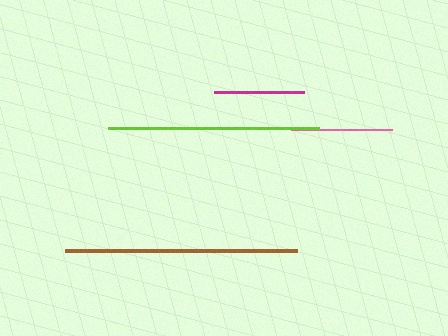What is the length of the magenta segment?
The magenta segment is approximately 90 pixels long.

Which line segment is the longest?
The brown line is the longest at approximately 233 pixels.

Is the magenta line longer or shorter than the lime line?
The lime line is longer than the magenta line.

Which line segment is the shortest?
The magenta line is the shortest at approximately 90 pixels.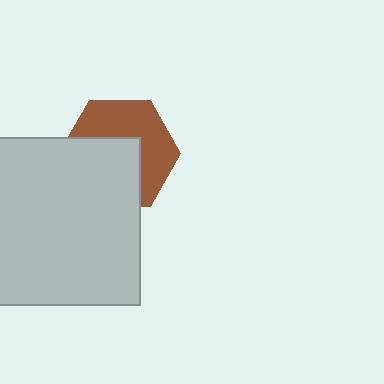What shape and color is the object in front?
The object in front is a light gray rectangle.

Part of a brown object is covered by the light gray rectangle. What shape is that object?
It is a hexagon.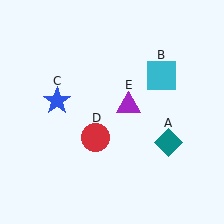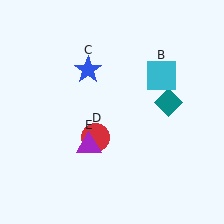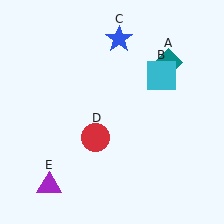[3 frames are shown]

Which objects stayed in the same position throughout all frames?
Cyan square (object B) and red circle (object D) remained stationary.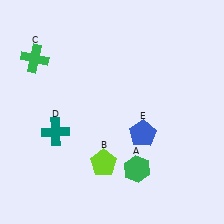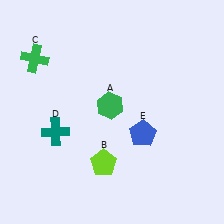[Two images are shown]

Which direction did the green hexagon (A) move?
The green hexagon (A) moved up.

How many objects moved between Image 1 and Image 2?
1 object moved between the two images.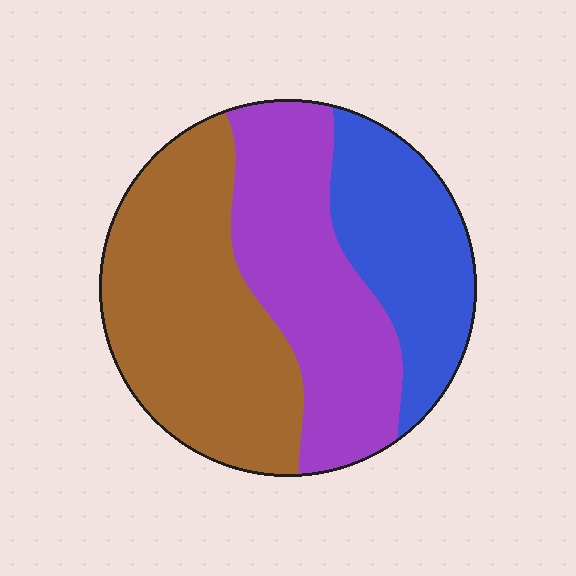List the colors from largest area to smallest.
From largest to smallest: brown, purple, blue.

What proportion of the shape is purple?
Purple takes up between a quarter and a half of the shape.